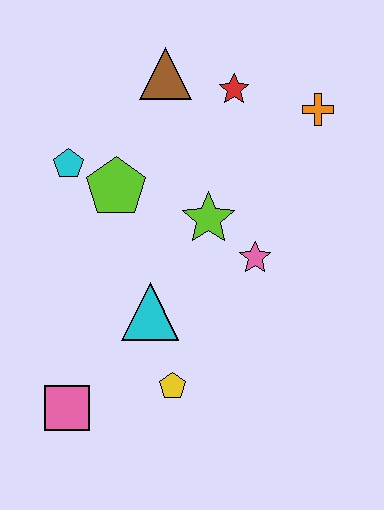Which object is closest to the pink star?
The lime star is closest to the pink star.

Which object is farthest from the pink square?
The orange cross is farthest from the pink square.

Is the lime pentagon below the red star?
Yes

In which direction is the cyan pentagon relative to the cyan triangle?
The cyan pentagon is above the cyan triangle.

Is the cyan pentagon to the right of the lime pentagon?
No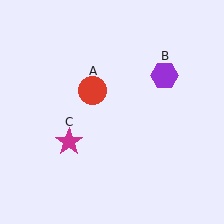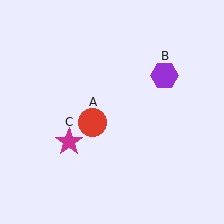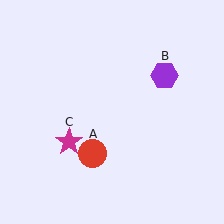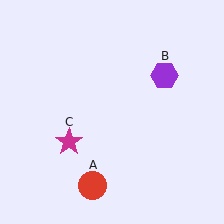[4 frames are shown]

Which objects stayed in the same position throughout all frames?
Purple hexagon (object B) and magenta star (object C) remained stationary.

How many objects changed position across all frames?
1 object changed position: red circle (object A).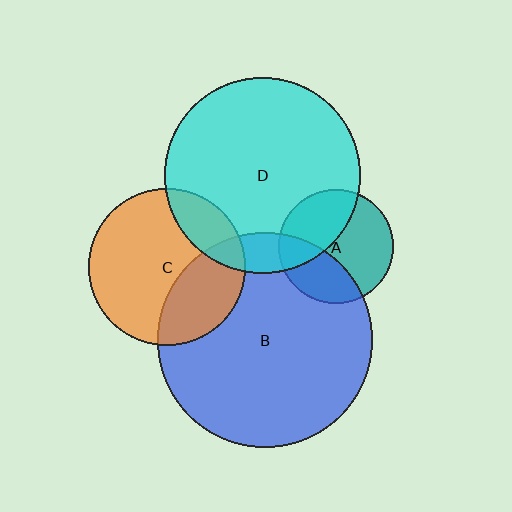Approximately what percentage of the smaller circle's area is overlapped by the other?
Approximately 20%.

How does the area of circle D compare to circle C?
Approximately 1.6 times.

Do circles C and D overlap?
Yes.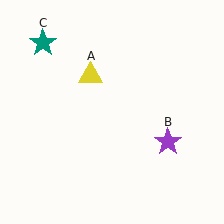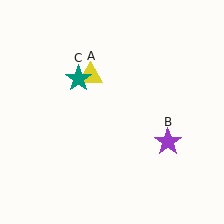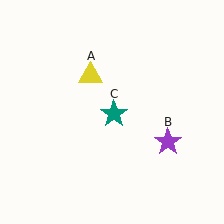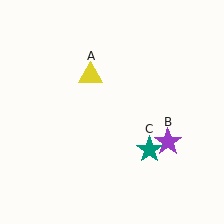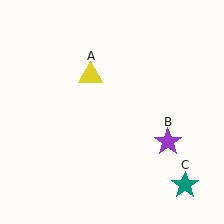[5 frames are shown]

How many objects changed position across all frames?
1 object changed position: teal star (object C).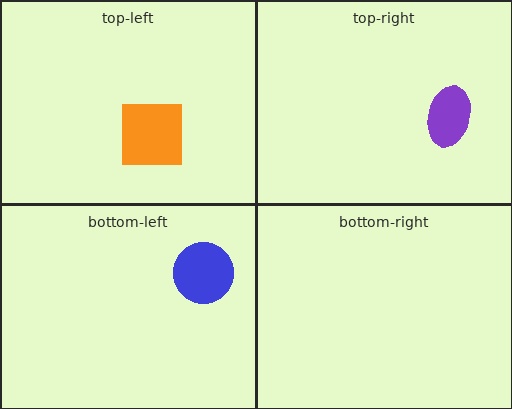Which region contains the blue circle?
The bottom-left region.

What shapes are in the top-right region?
The purple ellipse.